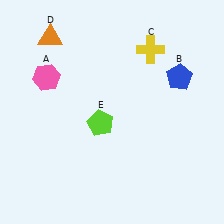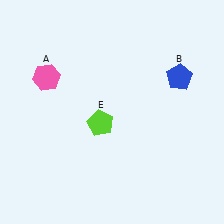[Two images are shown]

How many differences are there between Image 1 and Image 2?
There are 2 differences between the two images.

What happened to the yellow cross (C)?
The yellow cross (C) was removed in Image 2. It was in the top-right area of Image 1.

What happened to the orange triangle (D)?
The orange triangle (D) was removed in Image 2. It was in the top-left area of Image 1.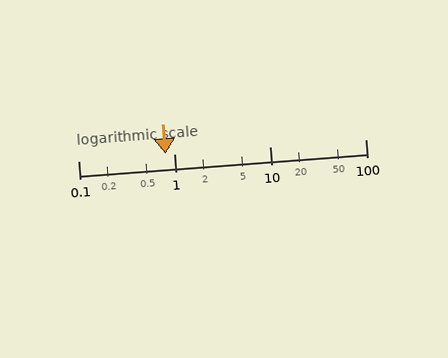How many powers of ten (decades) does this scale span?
The scale spans 3 decades, from 0.1 to 100.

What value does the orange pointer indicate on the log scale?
The pointer indicates approximately 0.82.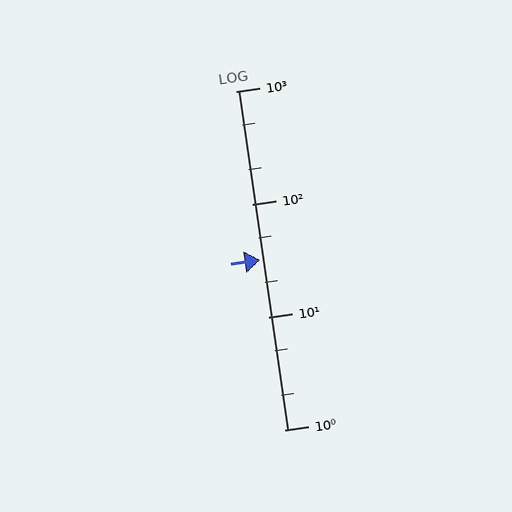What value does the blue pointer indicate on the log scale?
The pointer indicates approximately 32.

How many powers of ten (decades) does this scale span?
The scale spans 3 decades, from 1 to 1000.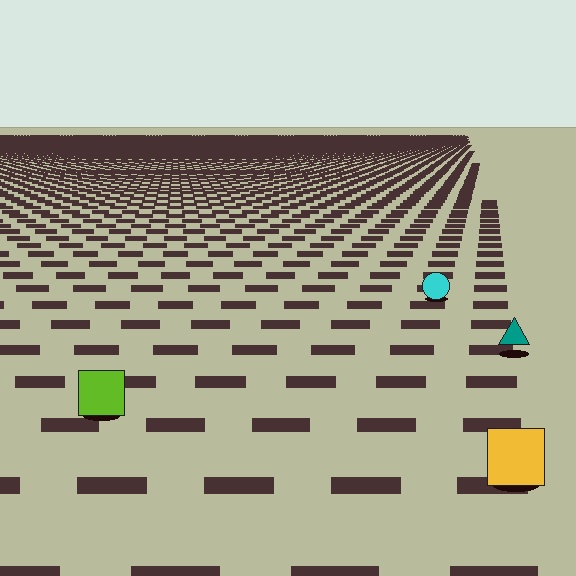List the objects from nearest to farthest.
From nearest to farthest: the yellow square, the lime square, the teal triangle, the cyan circle.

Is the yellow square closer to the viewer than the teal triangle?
Yes. The yellow square is closer — you can tell from the texture gradient: the ground texture is coarser near it.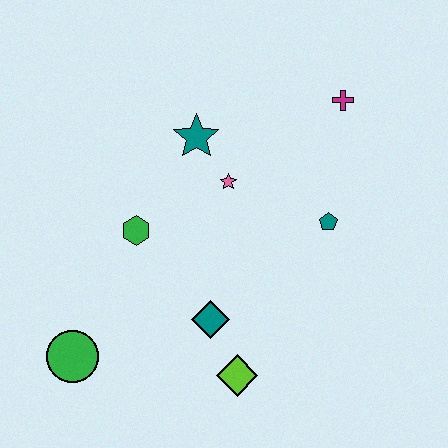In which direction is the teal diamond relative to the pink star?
The teal diamond is below the pink star.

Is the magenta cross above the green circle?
Yes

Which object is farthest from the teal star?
The green circle is farthest from the teal star.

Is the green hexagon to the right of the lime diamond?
No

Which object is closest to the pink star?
The teal star is closest to the pink star.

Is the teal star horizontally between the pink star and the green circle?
Yes